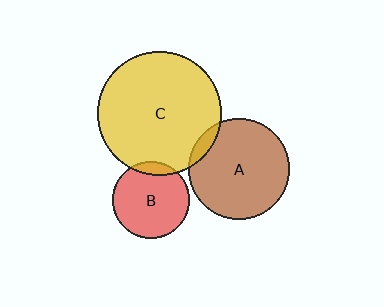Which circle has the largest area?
Circle C (yellow).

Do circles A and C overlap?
Yes.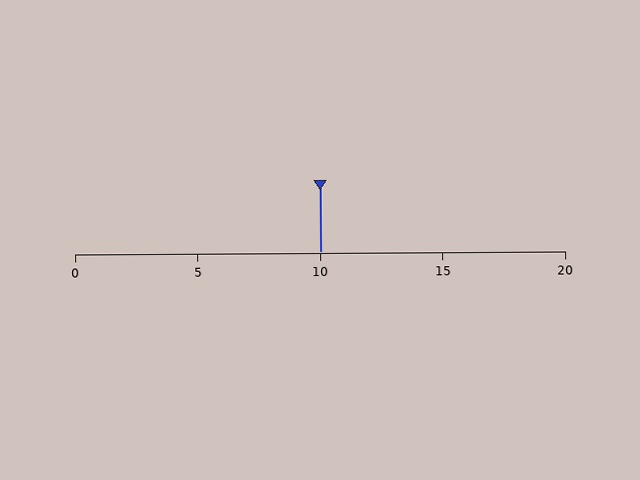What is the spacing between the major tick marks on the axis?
The major ticks are spaced 5 apart.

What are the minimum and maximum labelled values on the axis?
The axis runs from 0 to 20.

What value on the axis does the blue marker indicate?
The marker indicates approximately 10.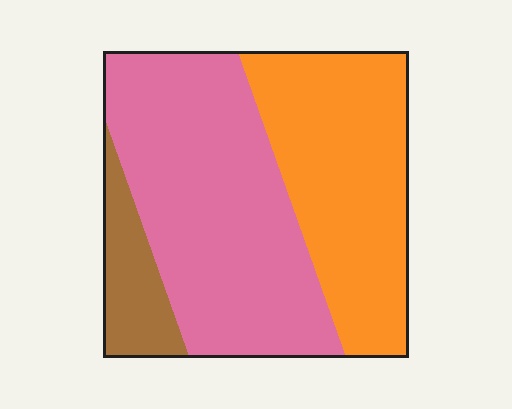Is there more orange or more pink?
Pink.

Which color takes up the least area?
Brown, at roughly 10%.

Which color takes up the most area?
Pink, at roughly 50%.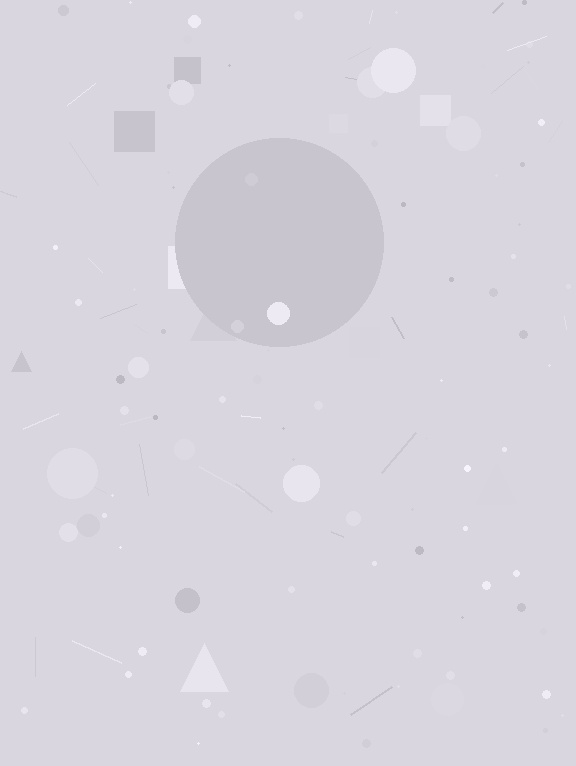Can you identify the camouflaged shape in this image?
The camouflaged shape is a circle.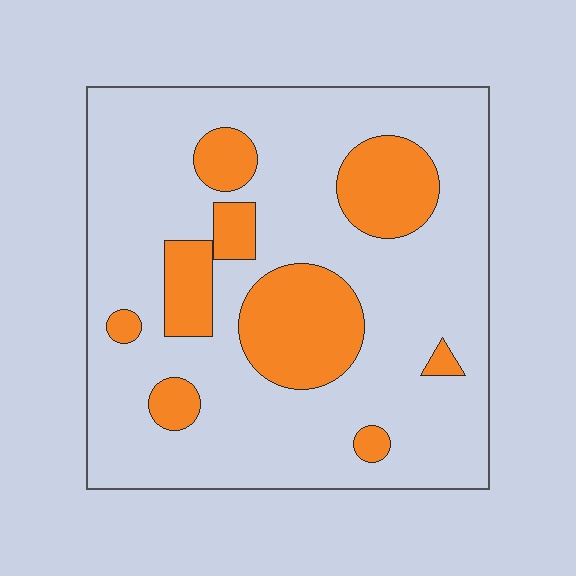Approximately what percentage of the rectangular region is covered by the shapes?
Approximately 25%.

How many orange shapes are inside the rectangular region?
9.